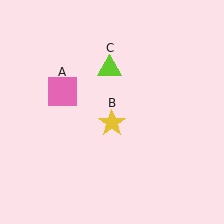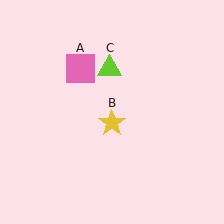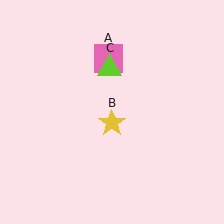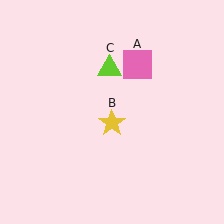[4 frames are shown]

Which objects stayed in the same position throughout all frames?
Yellow star (object B) and lime triangle (object C) remained stationary.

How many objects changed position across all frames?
1 object changed position: pink square (object A).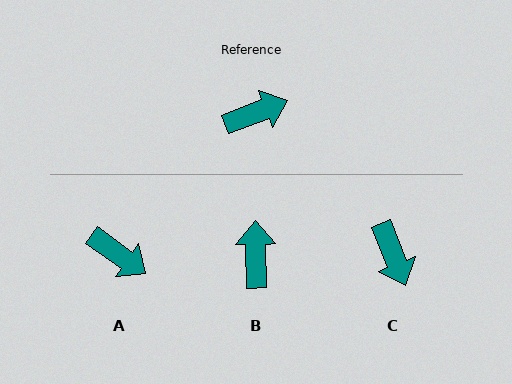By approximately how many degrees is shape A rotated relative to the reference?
Approximately 57 degrees clockwise.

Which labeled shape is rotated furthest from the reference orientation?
C, about 90 degrees away.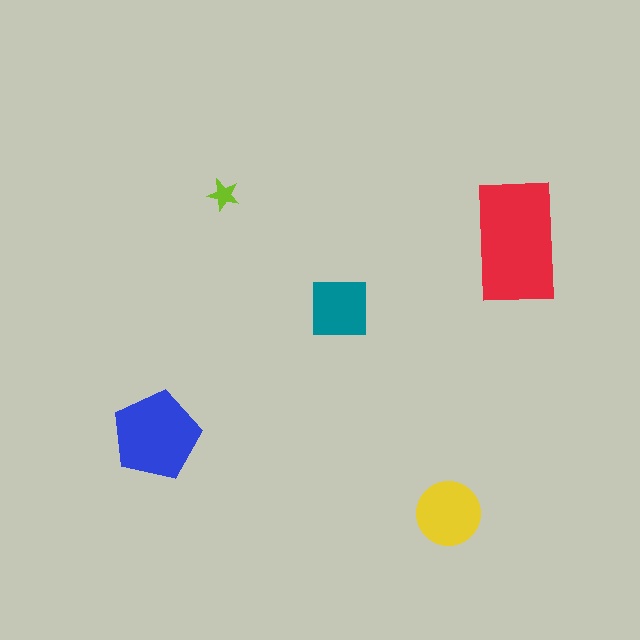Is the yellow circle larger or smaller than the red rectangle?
Smaller.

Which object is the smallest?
The lime star.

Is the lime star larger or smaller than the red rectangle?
Smaller.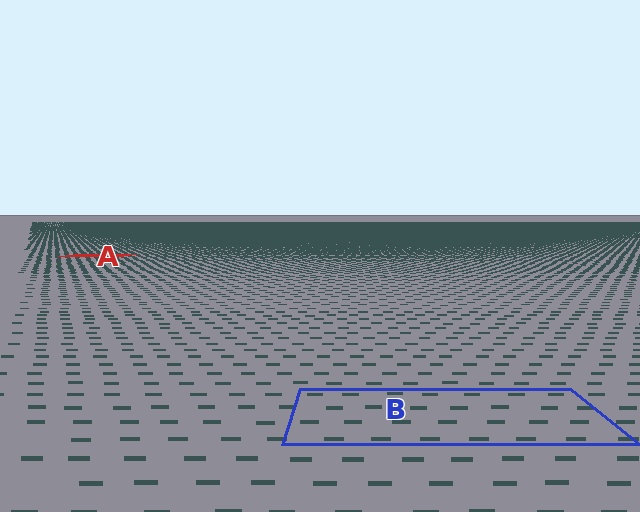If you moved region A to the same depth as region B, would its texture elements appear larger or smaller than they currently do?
They would appear larger. At a closer depth, the same texture elements are projected at a bigger on-screen size.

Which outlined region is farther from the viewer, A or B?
Region A is farther from the viewer — the texture elements inside it appear smaller and more densely packed.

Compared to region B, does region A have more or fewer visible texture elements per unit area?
Region A has more texture elements per unit area — they are packed more densely because it is farther away.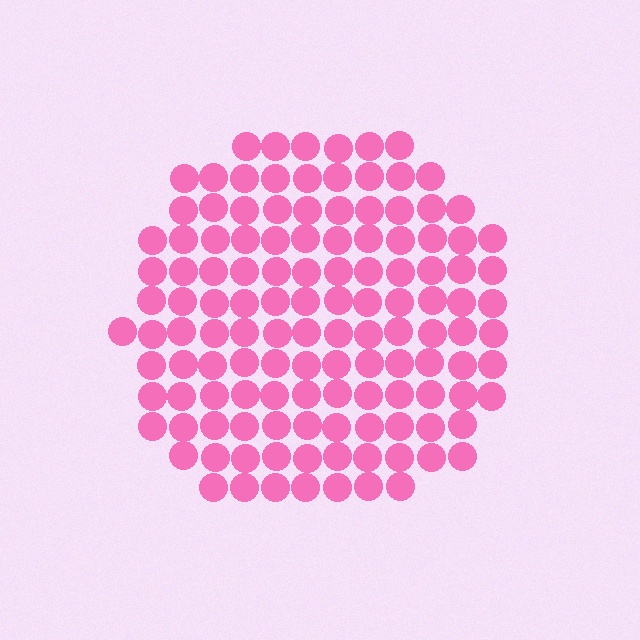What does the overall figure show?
The overall figure shows a circle.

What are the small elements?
The small elements are circles.